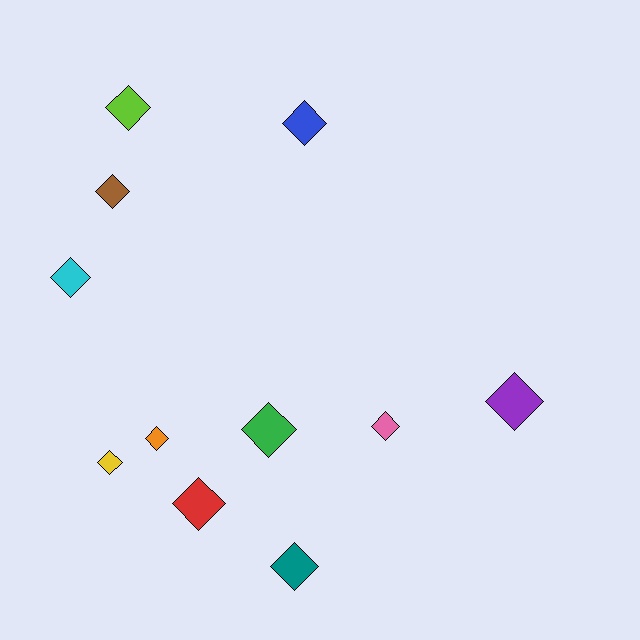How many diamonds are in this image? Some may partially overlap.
There are 11 diamonds.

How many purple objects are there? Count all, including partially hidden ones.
There is 1 purple object.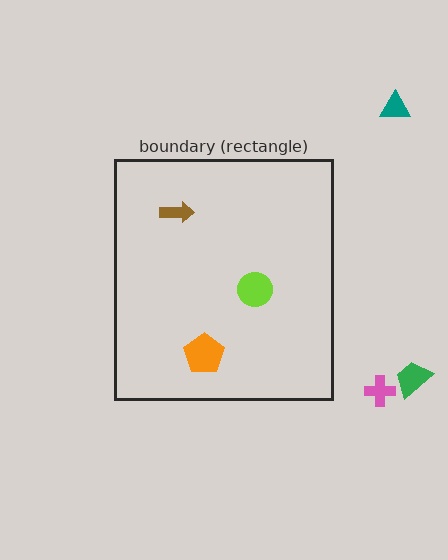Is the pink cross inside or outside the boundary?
Outside.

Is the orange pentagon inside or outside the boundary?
Inside.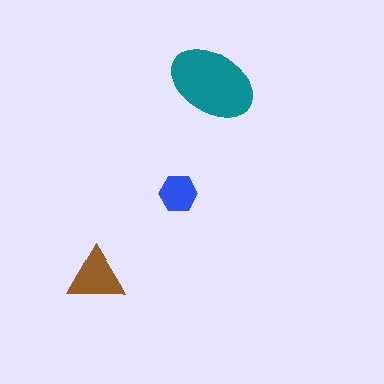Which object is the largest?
The teal ellipse.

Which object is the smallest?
The blue hexagon.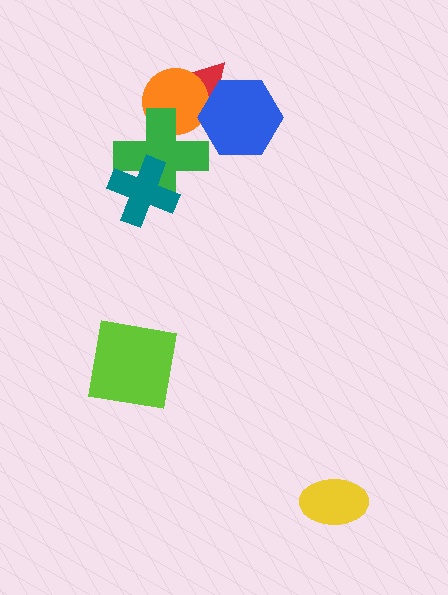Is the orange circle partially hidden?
Yes, it is partially covered by another shape.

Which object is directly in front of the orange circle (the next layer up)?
The green cross is directly in front of the orange circle.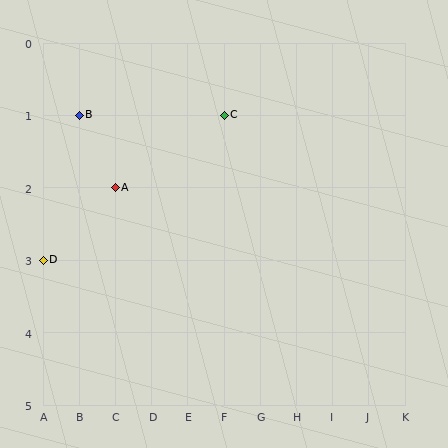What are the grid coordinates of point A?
Point A is at grid coordinates (C, 2).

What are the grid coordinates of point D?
Point D is at grid coordinates (A, 3).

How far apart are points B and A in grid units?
Points B and A are 1 column and 1 row apart (about 1.4 grid units diagonally).